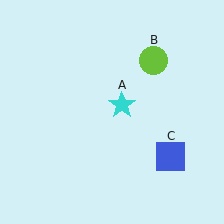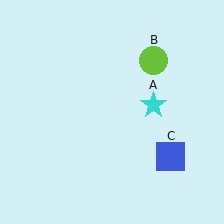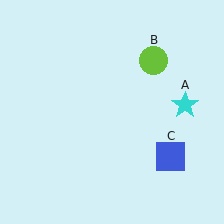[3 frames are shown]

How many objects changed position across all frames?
1 object changed position: cyan star (object A).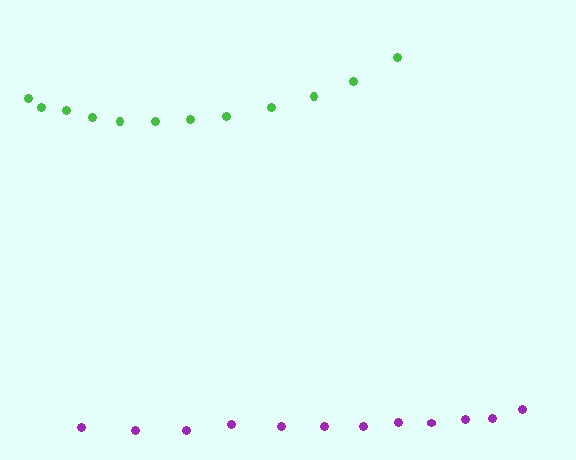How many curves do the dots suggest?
There are 2 distinct paths.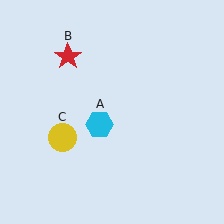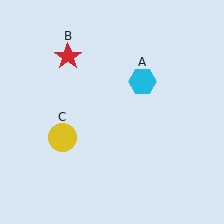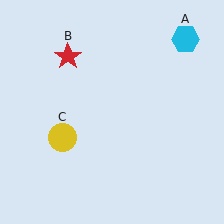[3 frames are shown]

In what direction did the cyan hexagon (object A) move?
The cyan hexagon (object A) moved up and to the right.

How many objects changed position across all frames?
1 object changed position: cyan hexagon (object A).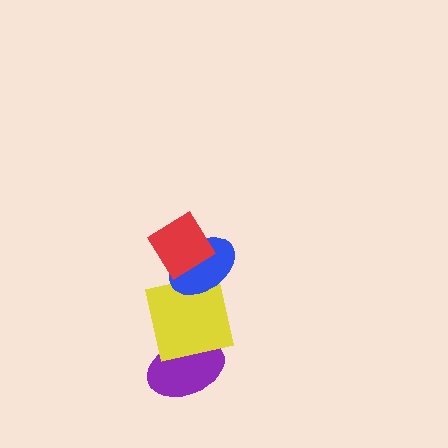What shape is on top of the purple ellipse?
The yellow square is on top of the purple ellipse.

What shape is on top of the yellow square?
The blue ellipse is on top of the yellow square.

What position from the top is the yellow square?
The yellow square is 3rd from the top.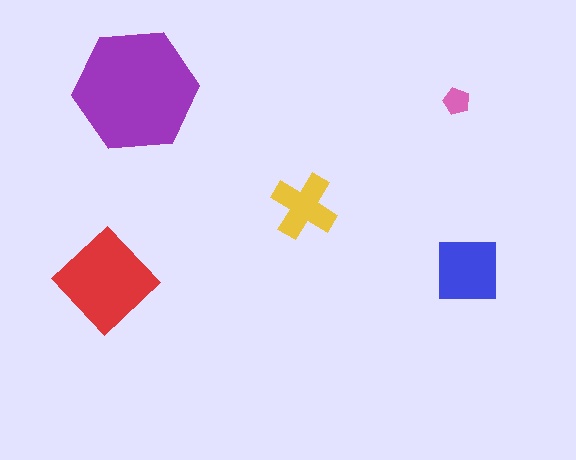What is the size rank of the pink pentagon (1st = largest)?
5th.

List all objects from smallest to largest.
The pink pentagon, the yellow cross, the blue square, the red diamond, the purple hexagon.